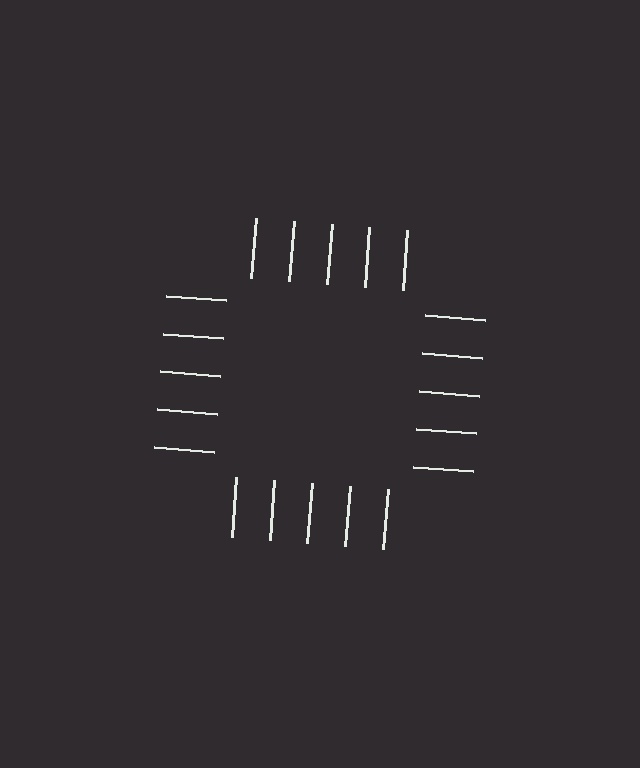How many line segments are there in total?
20 — 5 along each of the 4 edges.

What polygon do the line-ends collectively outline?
An illusory square — the line segments terminate on its edges but no continuous stroke is drawn.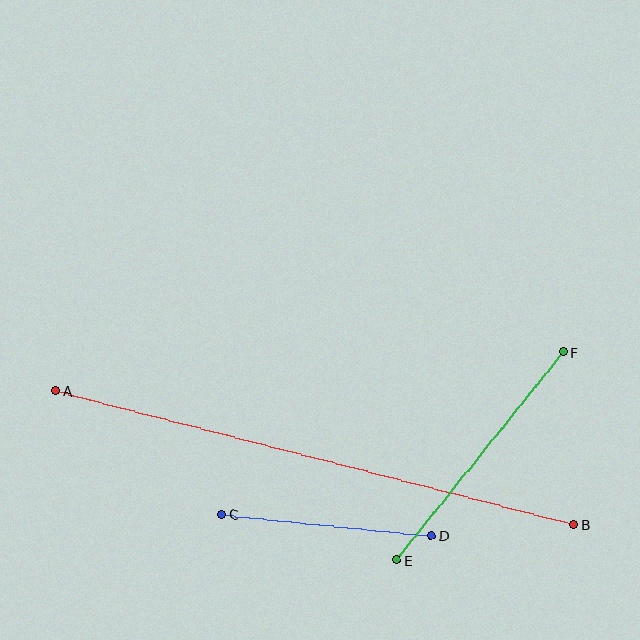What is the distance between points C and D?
The distance is approximately 211 pixels.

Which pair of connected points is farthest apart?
Points A and B are farthest apart.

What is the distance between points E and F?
The distance is approximately 266 pixels.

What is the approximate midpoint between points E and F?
The midpoint is at approximately (480, 456) pixels.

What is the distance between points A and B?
The distance is approximately 536 pixels.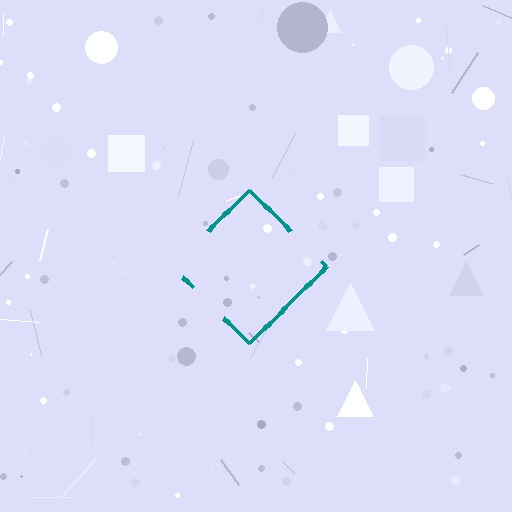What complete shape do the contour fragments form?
The contour fragments form a diamond.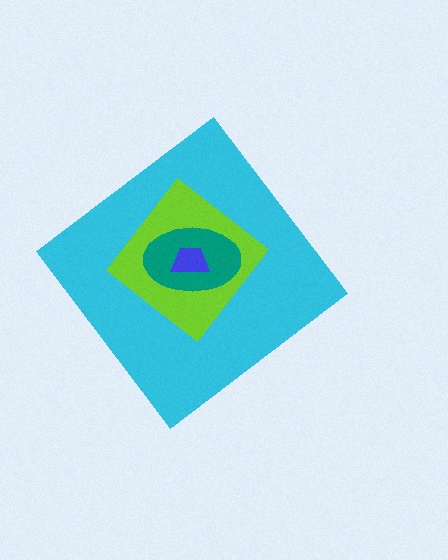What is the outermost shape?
The cyan diamond.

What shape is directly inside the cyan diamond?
The lime diamond.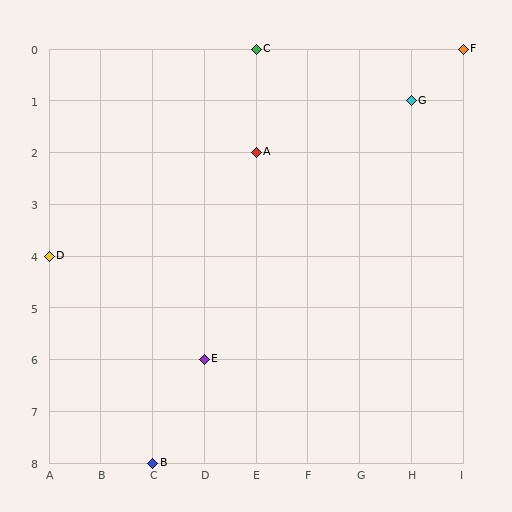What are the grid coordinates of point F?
Point F is at grid coordinates (I, 0).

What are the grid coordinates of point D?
Point D is at grid coordinates (A, 4).